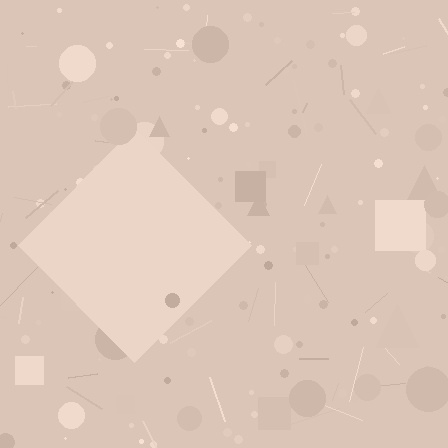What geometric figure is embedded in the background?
A diamond is embedded in the background.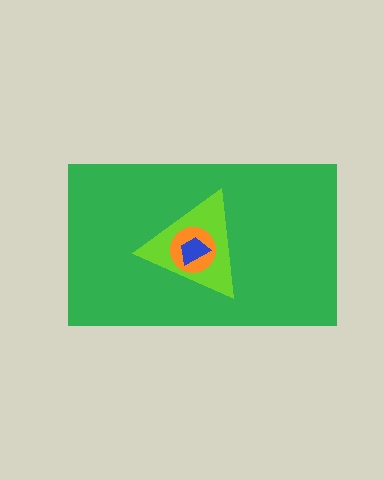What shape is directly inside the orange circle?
The blue trapezoid.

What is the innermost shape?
The blue trapezoid.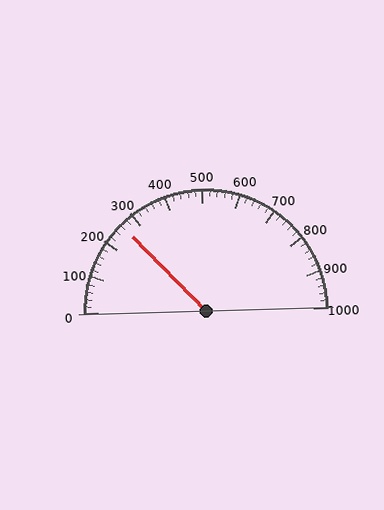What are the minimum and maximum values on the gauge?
The gauge ranges from 0 to 1000.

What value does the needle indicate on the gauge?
The needle indicates approximately 260.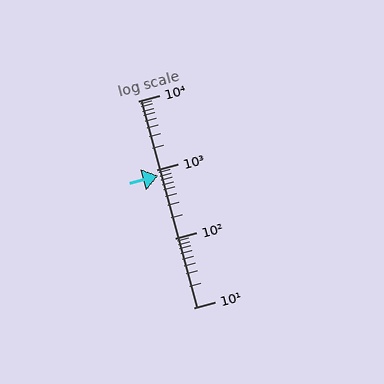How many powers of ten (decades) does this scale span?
The scale spans 3 decades, from 10 to 10000.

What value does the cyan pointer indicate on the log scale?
The pointer indicates approximately 810.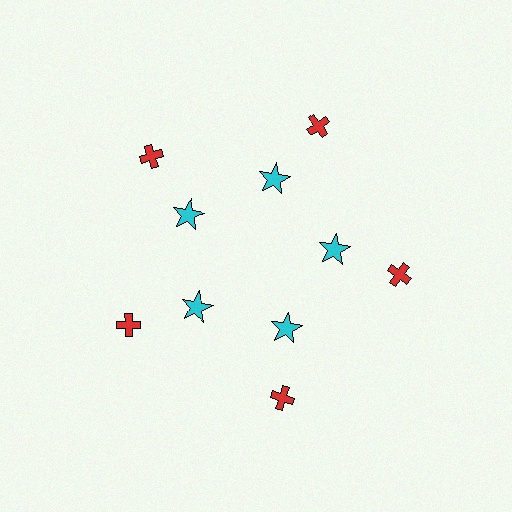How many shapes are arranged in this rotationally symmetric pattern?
There are 10 shapes, arranged in 5 groups of 2.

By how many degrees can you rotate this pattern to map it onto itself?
The pattern maps onto itself every 72 degrees of rotation.